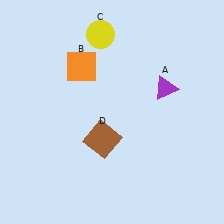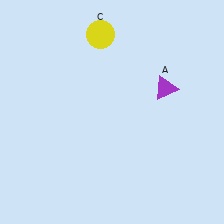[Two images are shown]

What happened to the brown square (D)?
The brown square (D) was removed in Image 2. It was in the bottom-left area of Image 1.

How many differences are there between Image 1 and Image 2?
There are 2 differences between the two images.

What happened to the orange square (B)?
The orange square (B) was removed in Image 2. It was in the top-left area of Image 1.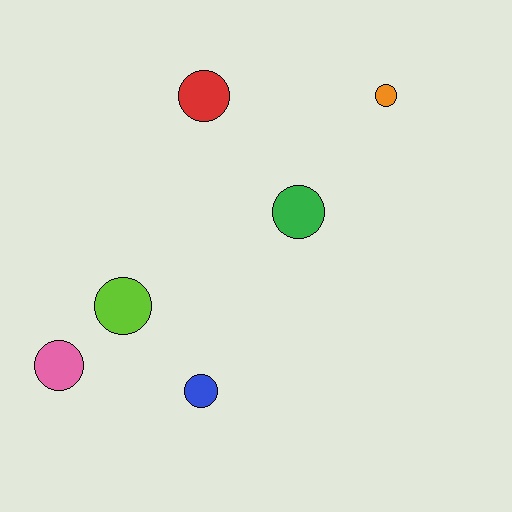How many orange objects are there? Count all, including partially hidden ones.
There is 1 orange object.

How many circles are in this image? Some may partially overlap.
There are 6 circles.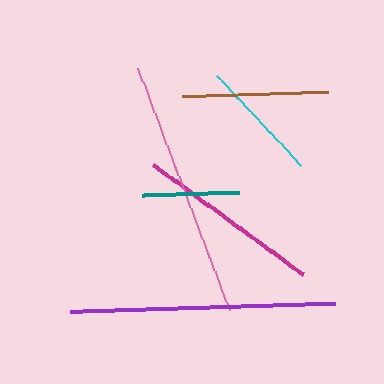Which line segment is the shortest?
The teal line is the shortest at approximately 97 pixels.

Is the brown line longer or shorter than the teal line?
The brown line is longer than the teal line.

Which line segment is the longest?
The purple line is the longest at approximately 265 pixels.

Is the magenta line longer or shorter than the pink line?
The pink line is longer than the magenta line.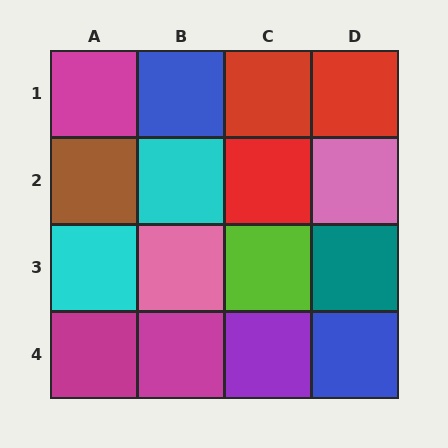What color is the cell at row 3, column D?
Teal.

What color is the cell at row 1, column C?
Red.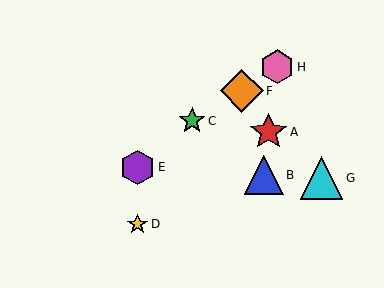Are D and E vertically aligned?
Yes, both are at x≈138.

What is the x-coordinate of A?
Object A is at x≈268.